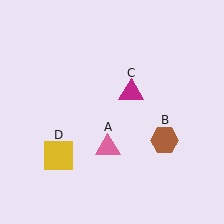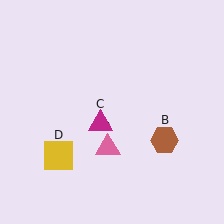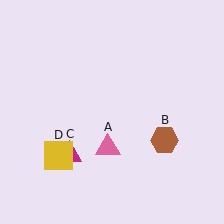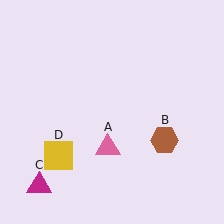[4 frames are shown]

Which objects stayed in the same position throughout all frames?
Pink triangle (object A) and brown hexagon (object B) and yellow square (object D) remained stationary.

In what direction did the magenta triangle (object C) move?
The magenta triangle (object C) moved down and to the left.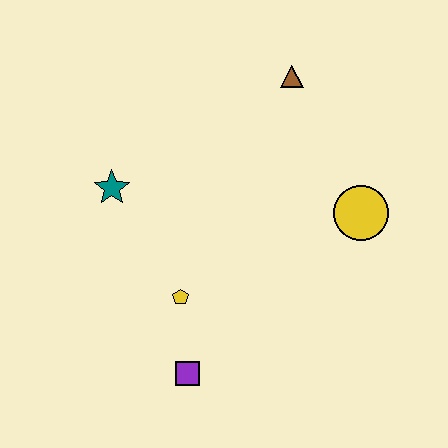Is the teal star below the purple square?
No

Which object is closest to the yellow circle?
The brown triangle is closest to the yellow circle.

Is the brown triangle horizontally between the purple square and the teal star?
No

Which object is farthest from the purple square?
The brown triangle is farthest from the purple square.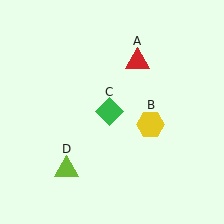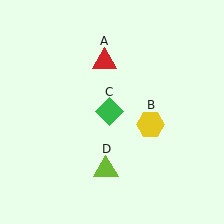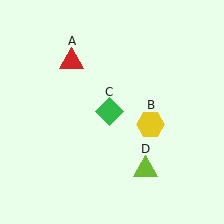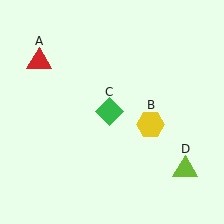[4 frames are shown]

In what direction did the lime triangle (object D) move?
The lime triangle (object D) moved right.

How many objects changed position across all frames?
2 objects changed position: red triangle (object A), lime triangle (object D).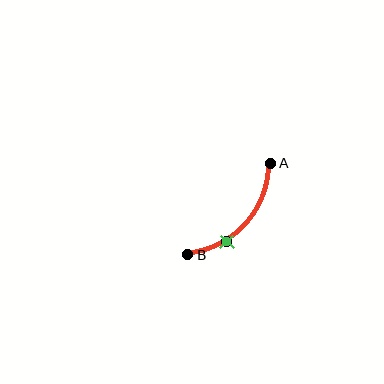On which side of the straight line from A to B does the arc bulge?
The arc bulges below and to the right of the straight line connecting A and B.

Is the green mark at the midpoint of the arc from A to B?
No. The green mark lies on the arc but is closer to endpoint B. The arc midpoint would be at the point on the curve equidistant along the arc from both A and B.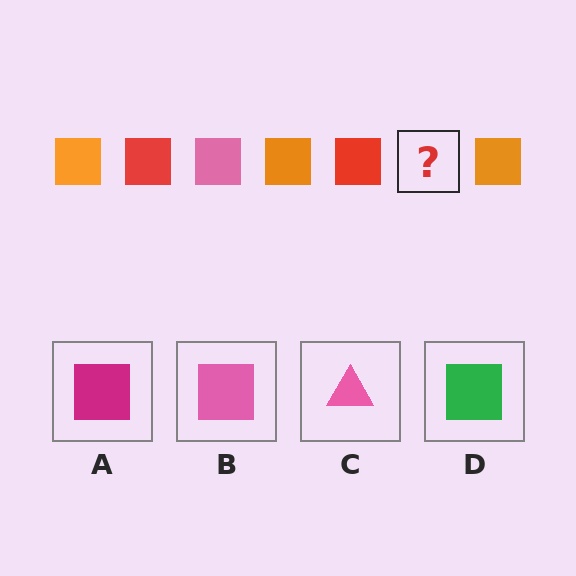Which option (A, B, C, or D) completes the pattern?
B.